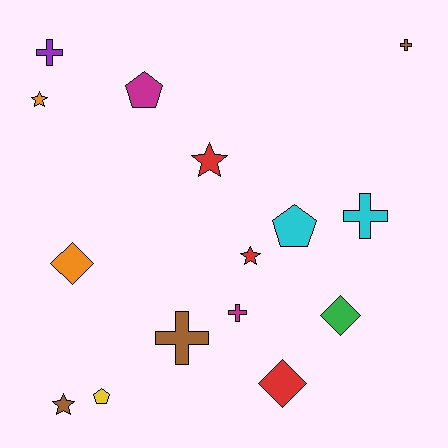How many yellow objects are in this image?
There is 1 yellow object.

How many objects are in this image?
There are 15 objects.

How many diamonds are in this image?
There are 3 diamonds.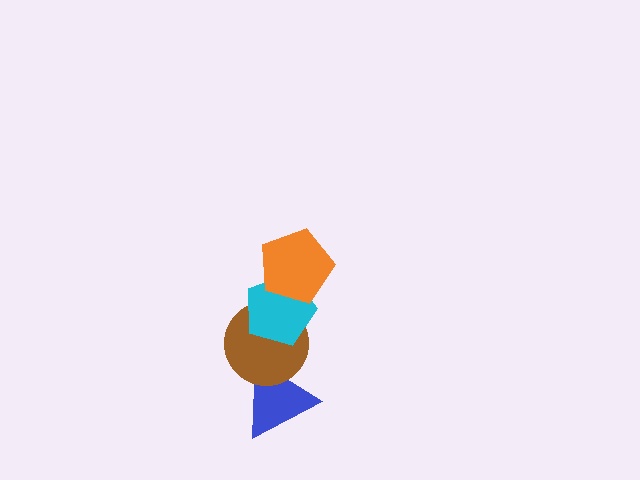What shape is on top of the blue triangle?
The brown circle is on top of the blue triangle.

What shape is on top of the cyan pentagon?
The orange pentagon is on top of the cyan pentagon.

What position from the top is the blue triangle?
The blue triangle is 4th from the top.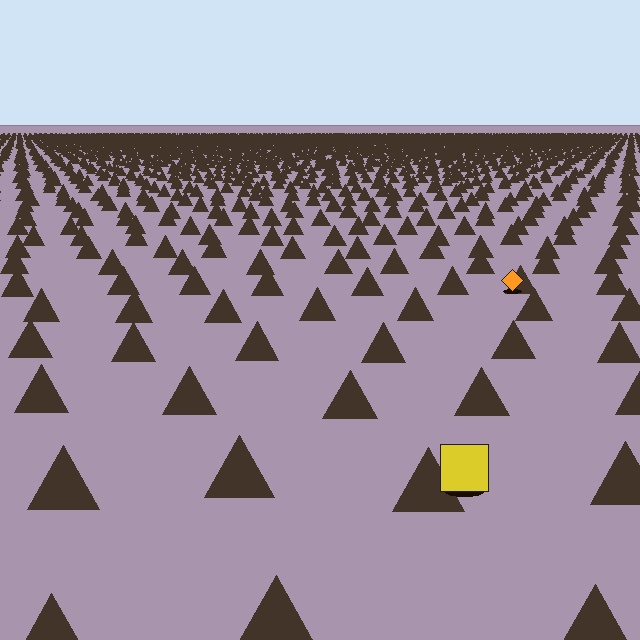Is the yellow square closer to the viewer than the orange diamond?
Yes. The yellow square is closer — you can tell from the texture gradient: the ground texture is coarser near it.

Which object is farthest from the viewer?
The orange diamond is farthest from the viewer. It appears smaller and the ground texture around it is denser.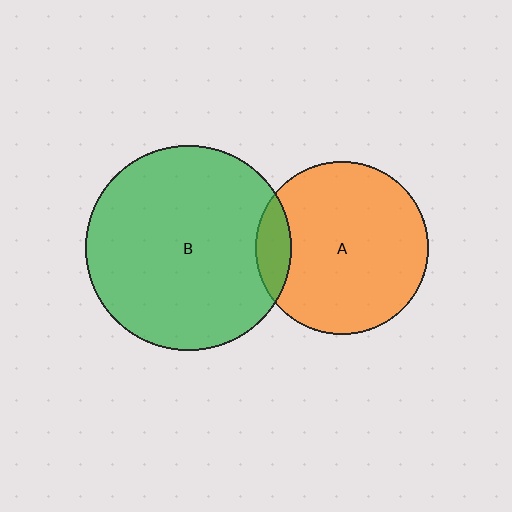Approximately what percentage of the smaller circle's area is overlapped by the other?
Approximately 10%.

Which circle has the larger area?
Circle B (green).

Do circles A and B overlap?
Yes.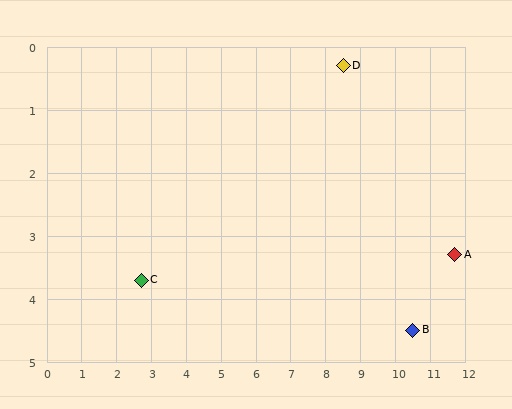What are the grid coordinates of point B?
Point B is at approximately (10.5, 4.5).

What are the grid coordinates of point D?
Point D is at approximately (8.5, 0.3).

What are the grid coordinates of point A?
Point A is at approximately (11.7, 3.3).